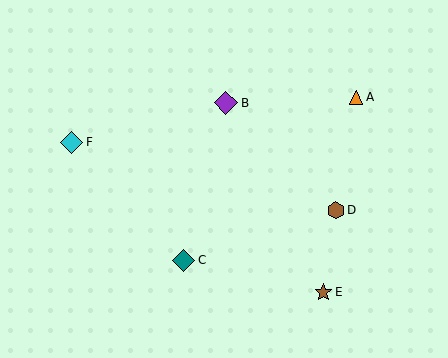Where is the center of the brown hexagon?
The center of the brown hexagon is at (336, 210).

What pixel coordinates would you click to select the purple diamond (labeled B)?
Click at (226, 103) to select the purple diamond B.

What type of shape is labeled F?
Shape F is a cyan diamond.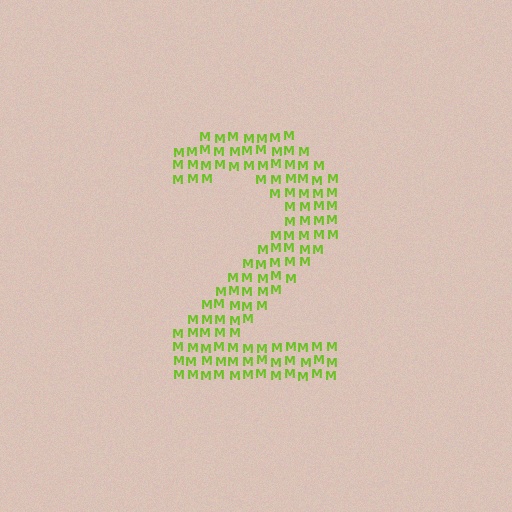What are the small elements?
The small elements are letter M's.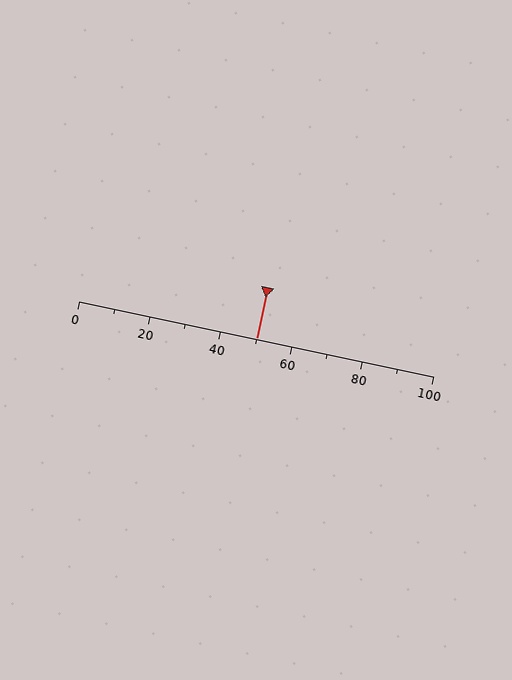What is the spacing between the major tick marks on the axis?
The major ticks are spaced 20 apart.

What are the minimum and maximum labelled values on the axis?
The axis runs from 0 to 100.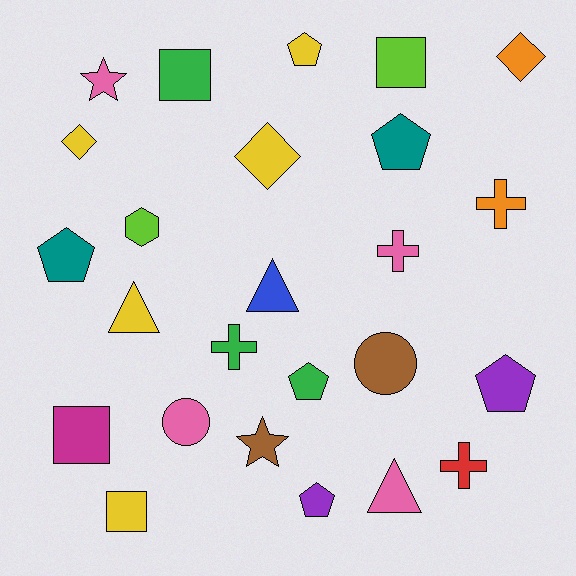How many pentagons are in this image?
There are 6 pentagons.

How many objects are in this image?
There are 25 objects.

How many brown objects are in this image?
There are 2 brown objects.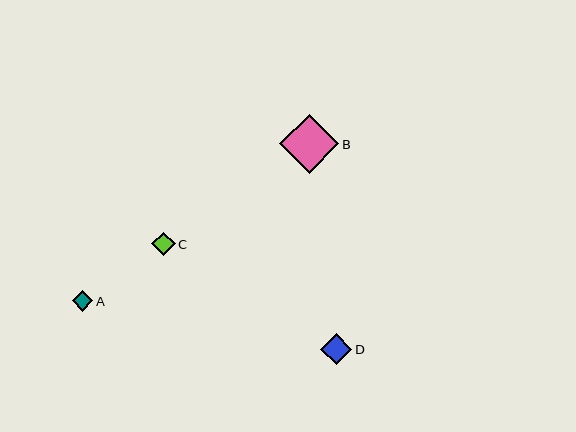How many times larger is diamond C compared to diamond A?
Diamond C is approximately 1.1 times the size of diamond A.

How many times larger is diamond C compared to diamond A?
Diamond C is approximately 1.1 times the size of diamond A.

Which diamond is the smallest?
Diamond A is the smallest with a size of approximately 21 pixels.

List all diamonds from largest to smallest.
From largest to smallest: B, D, C, A.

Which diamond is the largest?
Diamond B is the largest with a size of approximately 59 pixels.